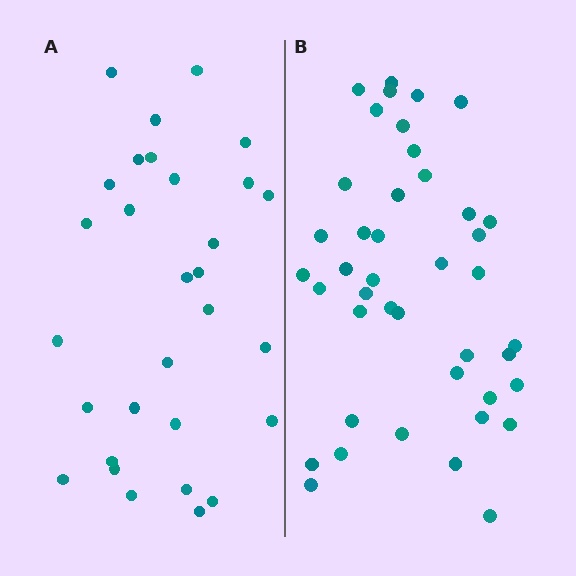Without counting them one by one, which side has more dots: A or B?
Region B (the right region) has more dots.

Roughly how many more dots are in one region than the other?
Region B has roughly 12 or so more dots than region A.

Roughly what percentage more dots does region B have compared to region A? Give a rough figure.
About 40% more.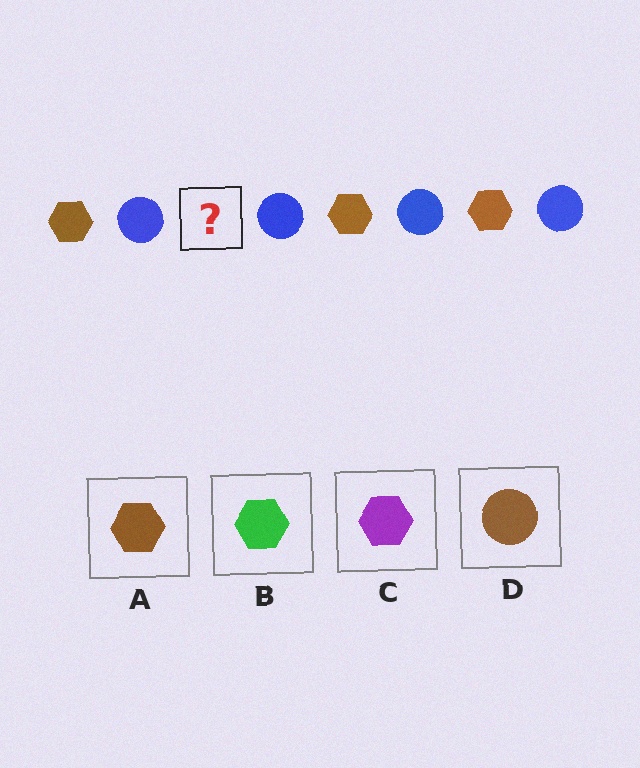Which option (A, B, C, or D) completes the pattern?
A.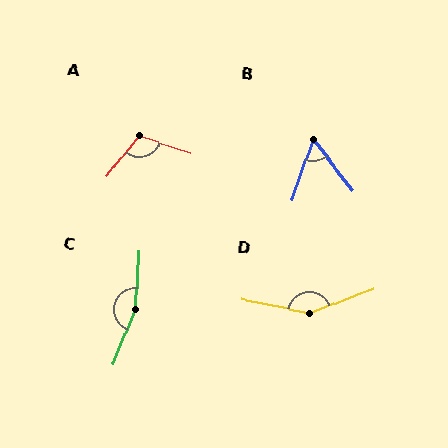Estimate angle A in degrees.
Approximately 110 degrees.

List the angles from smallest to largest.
B (57°), A (110°), D (148°), C (162°).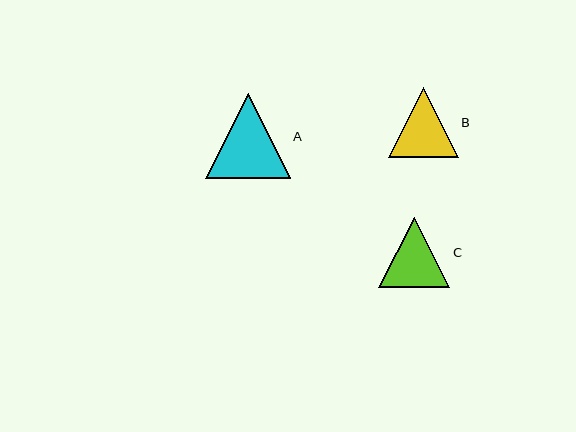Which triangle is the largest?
Triangle A is the largest with a size of approximately 85 pixels.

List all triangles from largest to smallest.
From largest to smallest: A, C, B.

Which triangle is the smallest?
Triangle B is the smallest with a size of approximately 70 pixels.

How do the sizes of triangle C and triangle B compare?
Triangle C and triangle B are approximately the same size.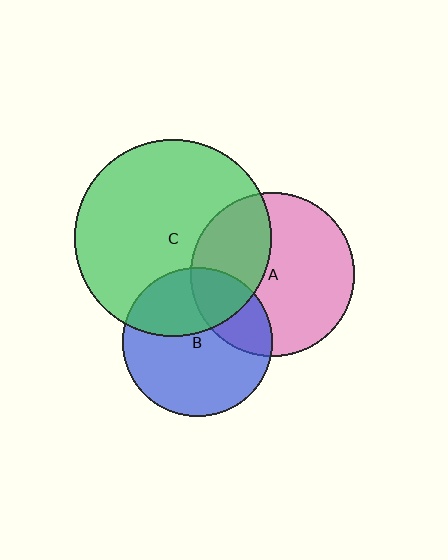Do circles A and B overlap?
Yes.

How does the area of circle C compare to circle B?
Approximately 1.7 times.